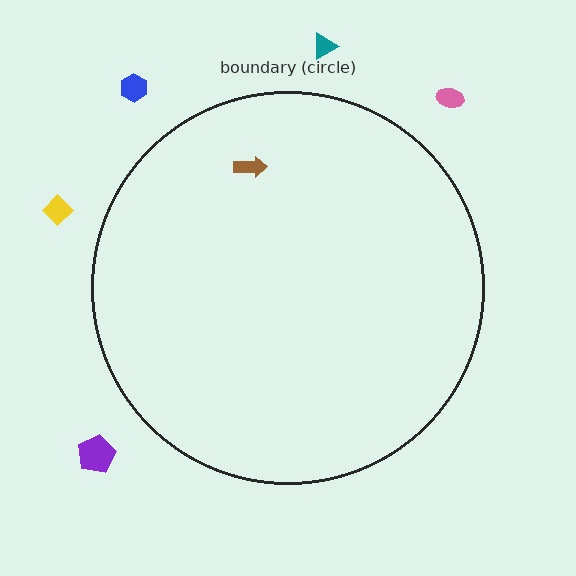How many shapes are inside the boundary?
1 inside, 5 outside.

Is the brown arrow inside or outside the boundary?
Inside.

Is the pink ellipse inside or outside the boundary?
Outside.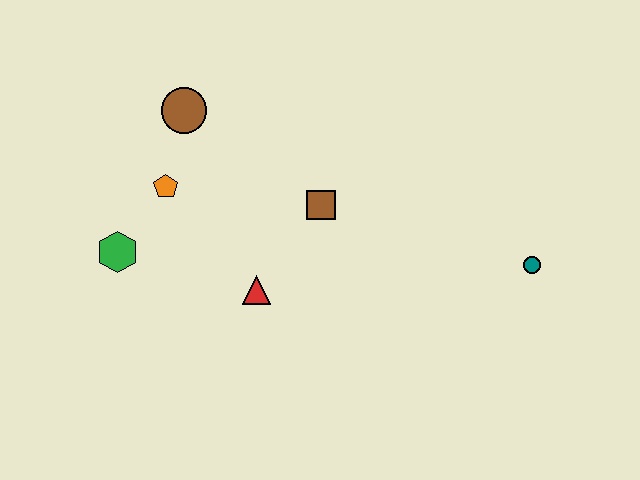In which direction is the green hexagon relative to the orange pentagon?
The green hexagon is below the orange pentagon.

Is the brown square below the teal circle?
No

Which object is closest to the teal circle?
The brown square is closest to the teal circle.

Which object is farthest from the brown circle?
The teal circle is farthest from the brown circle.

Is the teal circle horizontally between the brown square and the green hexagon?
No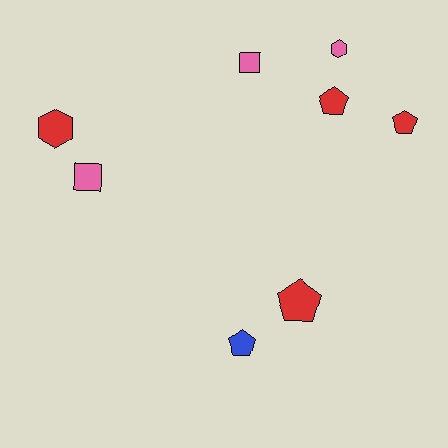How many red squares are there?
There are no red squares.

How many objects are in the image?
There are 8 objects.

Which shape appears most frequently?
Pentagon, with 4 objects.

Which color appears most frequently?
Red, with 4 objects.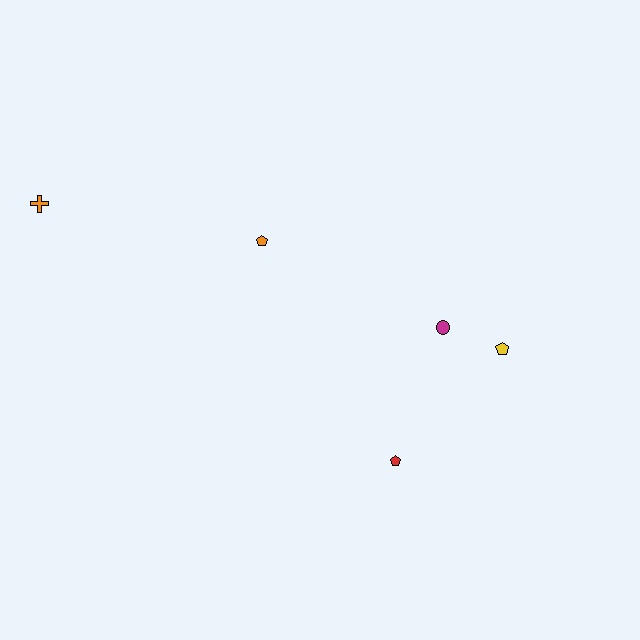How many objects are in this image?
There are 5 objects.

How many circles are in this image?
There is 1 circle.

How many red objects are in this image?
There is 1 red object.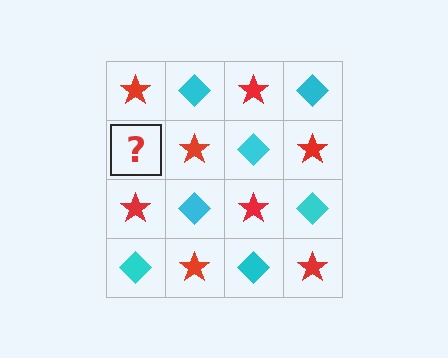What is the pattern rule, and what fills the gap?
The rule is that it alternates red star and cyan diamond in a checkerboard pattern. The gap should be filled with a cyan diamond.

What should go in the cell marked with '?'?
The missing cell should contain a cyan diamond.